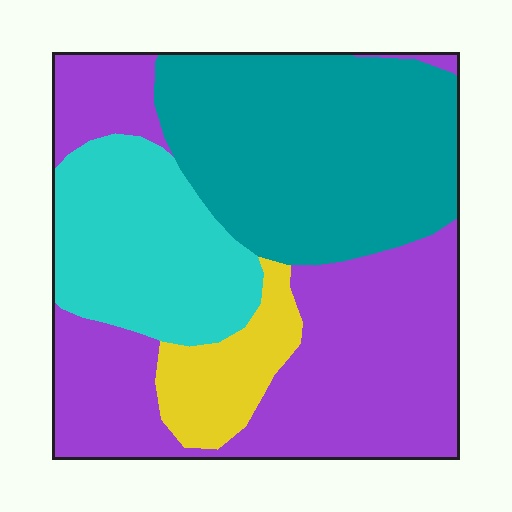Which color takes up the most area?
Purple, at roughly 40%.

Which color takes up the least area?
Yellow, at roughly 10%.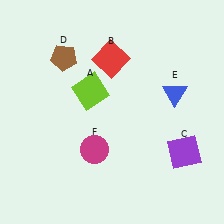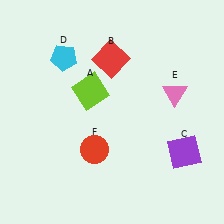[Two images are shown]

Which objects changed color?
D changed from brown to cyan. E changed from blue to pink. F changed from magenta to red.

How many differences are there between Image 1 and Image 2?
There are 3 differences between the two images.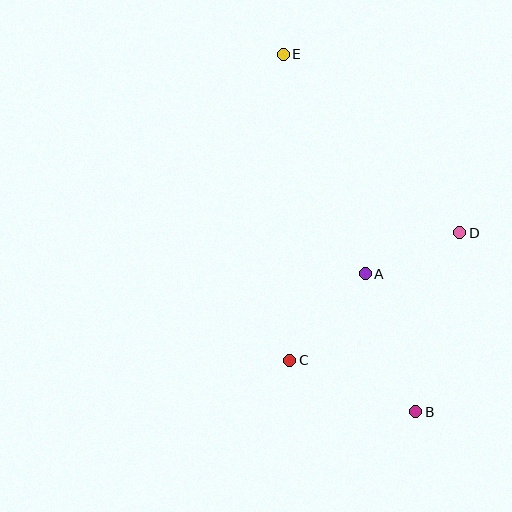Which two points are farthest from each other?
Points B and E are farthest from each other.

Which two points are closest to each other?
Points A and D are closest to each other.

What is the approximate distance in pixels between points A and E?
The distance between A and E is approximately 234 pixels.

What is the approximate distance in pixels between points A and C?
The distance between A and C is approximately 115 pixels.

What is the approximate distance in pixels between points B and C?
The distance between B and C is approximately 136 pixels.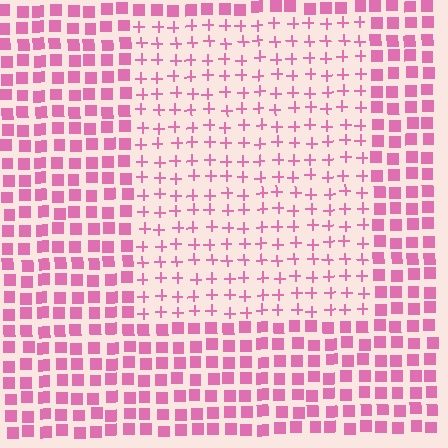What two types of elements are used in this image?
The image uses plus signs inside the rectangle region and squares outside it.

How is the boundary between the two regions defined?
The boundary is defined by a change in element shape: plus signs inside vs. squares outside. All elements share the same color and spacing.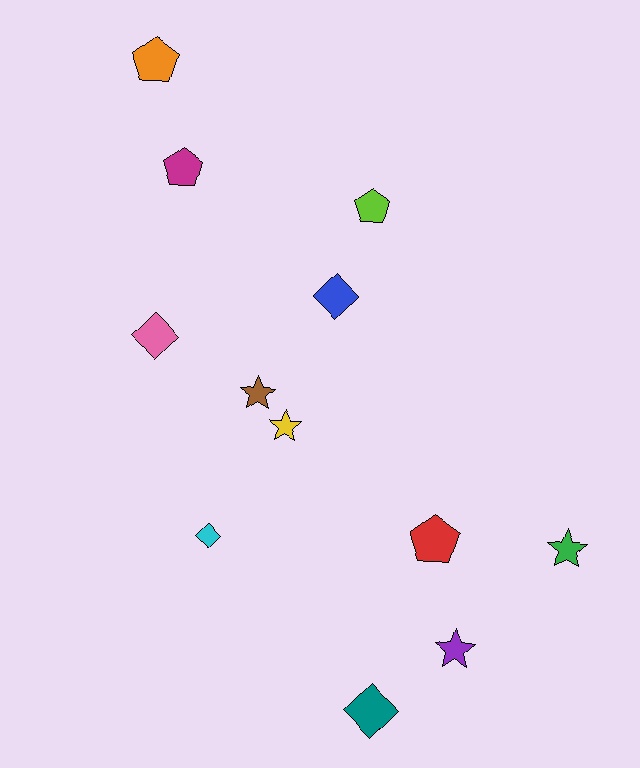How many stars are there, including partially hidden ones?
There are 4 stars.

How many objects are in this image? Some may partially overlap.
There are 12 objects.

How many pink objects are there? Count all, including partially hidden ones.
There is 1 pink object.